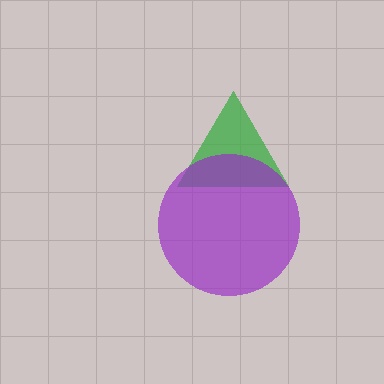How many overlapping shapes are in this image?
There are 2 overlapping shapes in the image.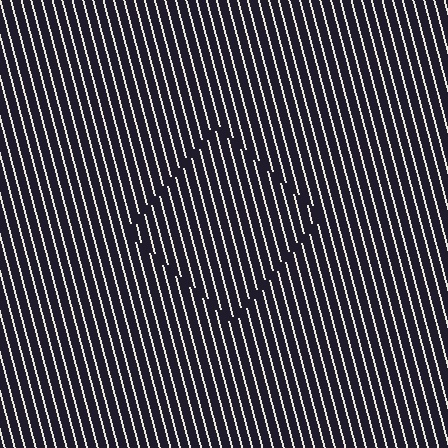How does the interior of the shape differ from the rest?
The interior of the shape contains the same grating, shifted by half a period — the contour is defined by the phase discontinuity where line-ends from the inner and outer gratings abut.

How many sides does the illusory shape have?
4 sides — the line-ends trace a square.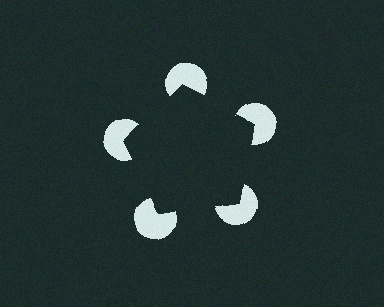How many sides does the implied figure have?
5 sides.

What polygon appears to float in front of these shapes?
An illusory pentagon — its edges are inferred from the aligned wedge cuts in the pac-man discs, not physically drawn.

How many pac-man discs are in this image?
There are 5 — one at each vertex of the illusory pentagon.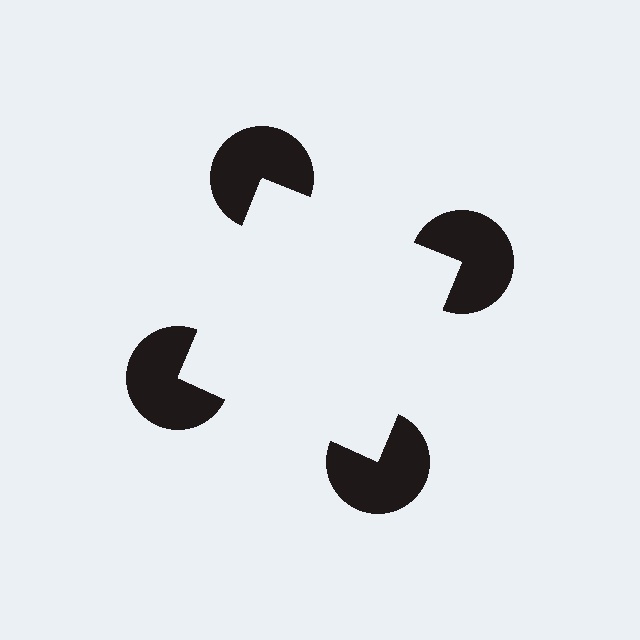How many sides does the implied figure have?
4 sides.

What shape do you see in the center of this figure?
An illusory square — its edges are inferred from the aligned wedge cuts in the pac-man discs, not physically drawn.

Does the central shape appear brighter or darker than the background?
It typically appears slightly brighter than the background, even though no actual brightness change is drawn.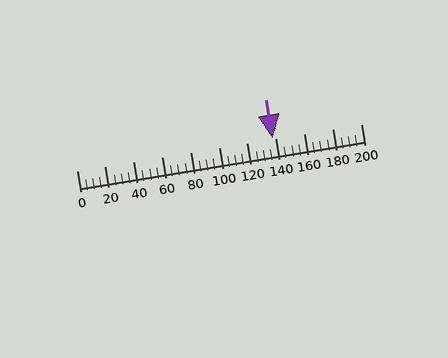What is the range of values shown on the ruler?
The ruler shows values from 0 to 200.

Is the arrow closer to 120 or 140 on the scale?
The arrow is closer to 140.